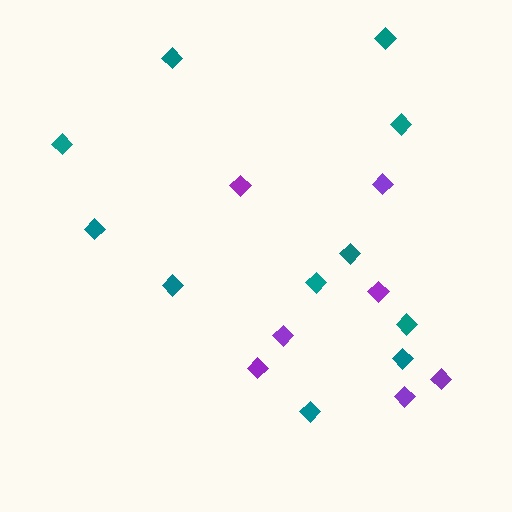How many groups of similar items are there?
There are 2 groups: one group of purple diamonds (7) and one group of teal diamonds (11).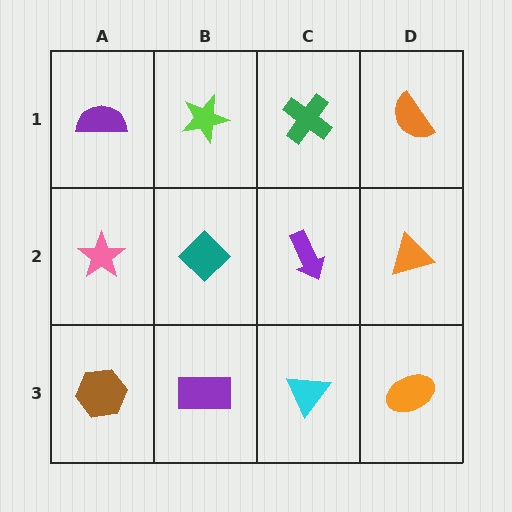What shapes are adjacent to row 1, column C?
A purple arrow (row 2, column C), a lime star (row 1, column B), an orange semicircle (row 1, column D).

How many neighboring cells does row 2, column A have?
3.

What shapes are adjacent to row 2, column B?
A lime star (row 1, column B), a purple rectangle (row 3, column B), a pink star (row 2, column A), a purple arrow (row 2, column C).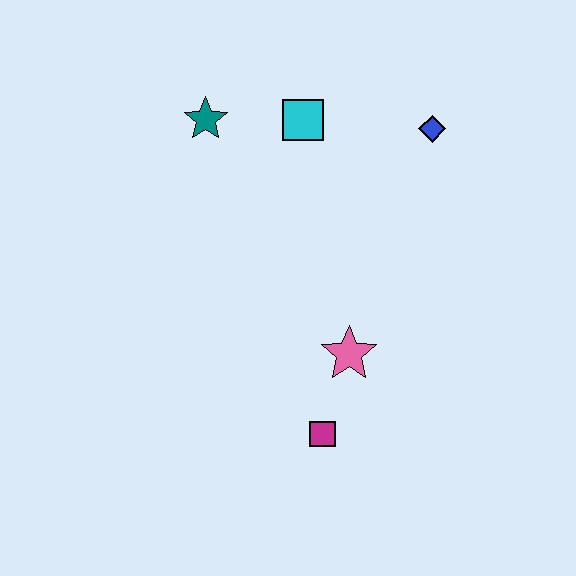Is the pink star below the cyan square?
Yes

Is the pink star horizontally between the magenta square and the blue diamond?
Yes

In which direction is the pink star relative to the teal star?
The pink star is below the teal star.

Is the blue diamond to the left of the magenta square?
No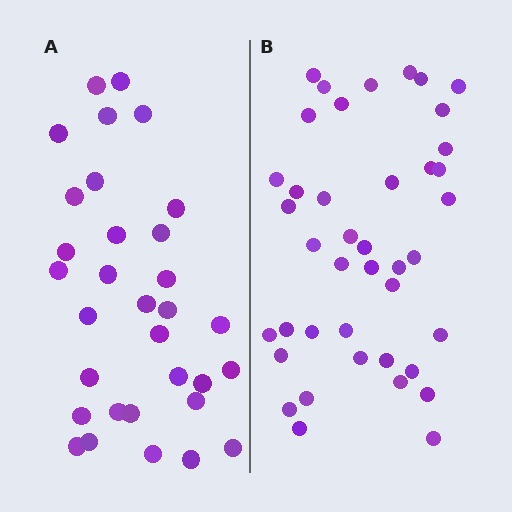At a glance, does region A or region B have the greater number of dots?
Region B (the right region) has more dots.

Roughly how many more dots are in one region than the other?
Region B has roughly 8 or so more dots than region A.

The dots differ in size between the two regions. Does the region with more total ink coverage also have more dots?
No. Region A has more total ink coverage because its dots are larger, but region B actually contains more individual dots. Total area can be misleading — the number of items is what matters here.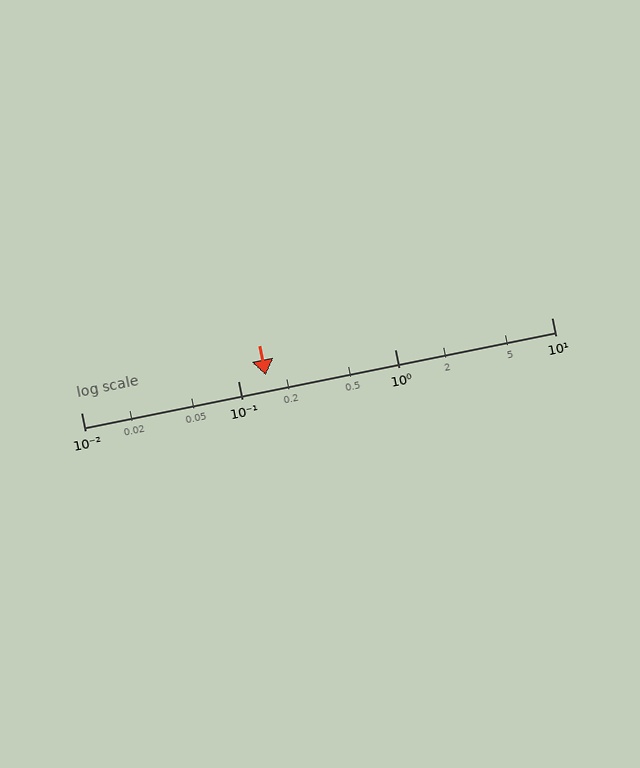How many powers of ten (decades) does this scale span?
The scale spans 3 decades, from 0.01 to 10.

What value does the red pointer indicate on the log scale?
The pointer indicates approximately 0.15.